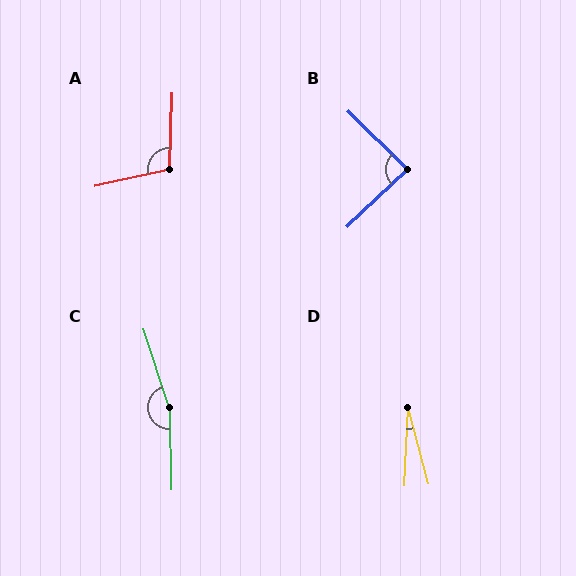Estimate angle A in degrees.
Approximately 104 degrees.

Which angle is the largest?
C, at approximately 163 degrees.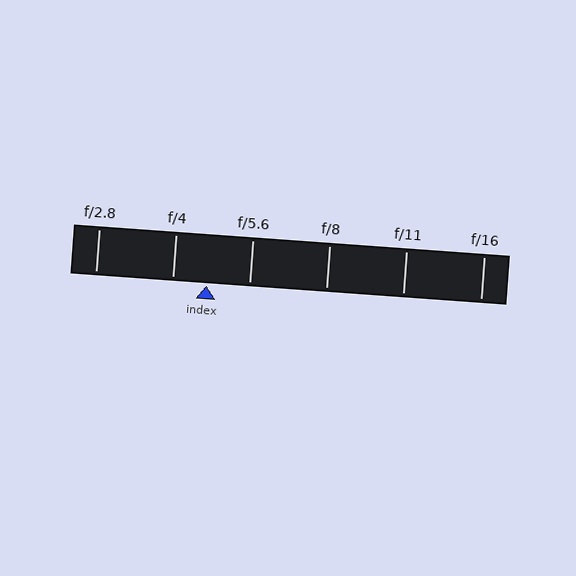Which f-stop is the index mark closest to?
The index mark is closest to f/4.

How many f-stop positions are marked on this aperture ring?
There are 6 f-stop positions marked.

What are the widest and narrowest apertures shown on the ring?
The widest aperture shown is f/2.8 and the narrowest is f/16.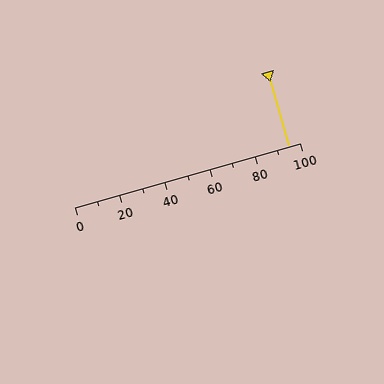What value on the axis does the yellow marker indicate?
The marker indicates approximately 95.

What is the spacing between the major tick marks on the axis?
The major ticks are spaced 20 apart.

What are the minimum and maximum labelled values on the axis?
The axis runs from 0 to 100.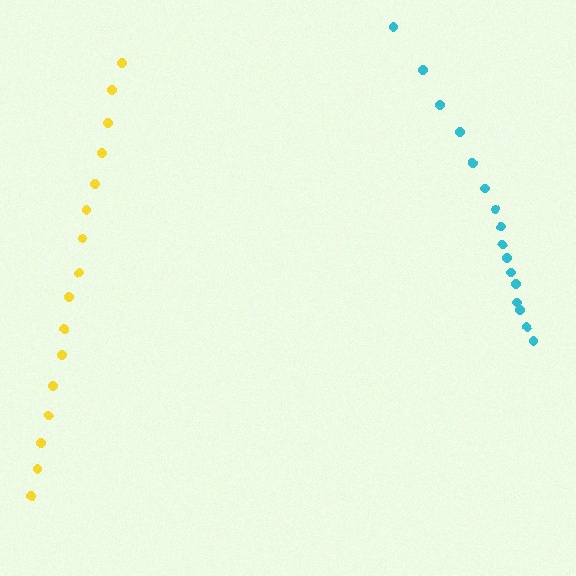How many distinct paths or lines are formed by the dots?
There are 2 distinct paths.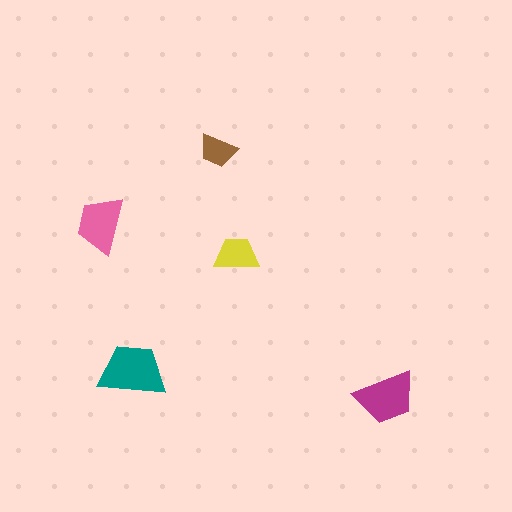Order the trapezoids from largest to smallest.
the teal one, the magenta one, the pink one, the yellow one, the brown one.